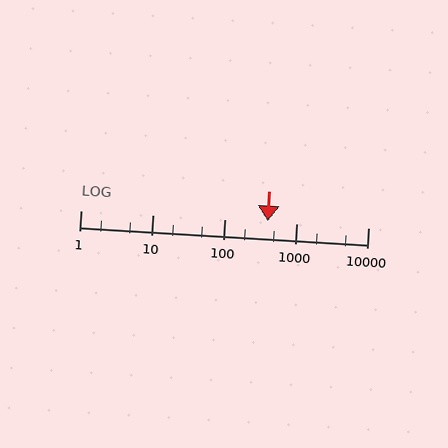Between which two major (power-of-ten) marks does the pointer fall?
The pointer is between 100 and 1000.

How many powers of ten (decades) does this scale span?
The scale spans 4 decades, from 1 to 10000.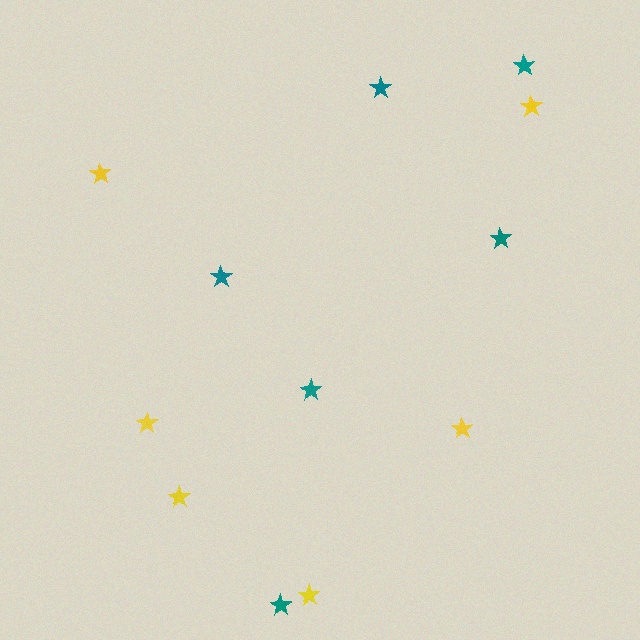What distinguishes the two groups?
There are 2 groups: one group of yellow stars (6) and one group of teal stars (6).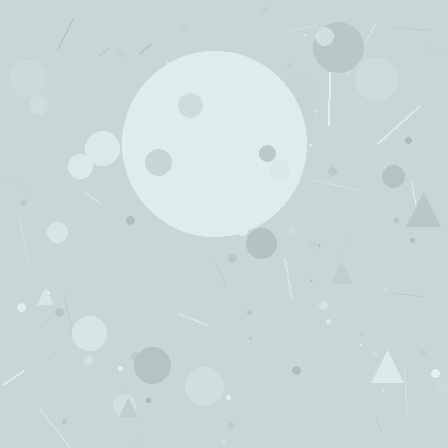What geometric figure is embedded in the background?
A circle is embedded in the background.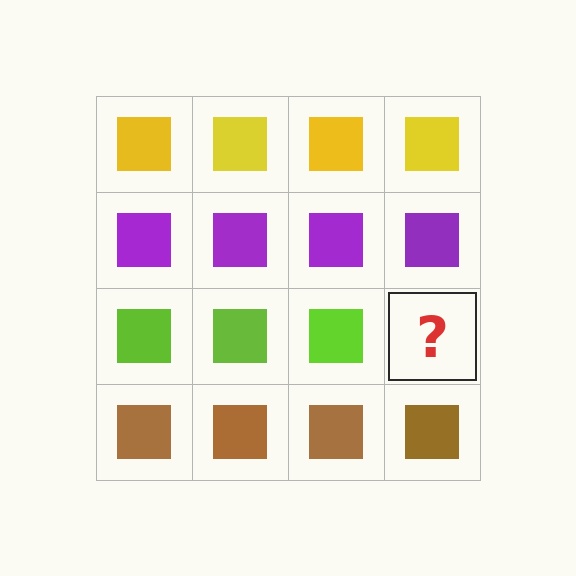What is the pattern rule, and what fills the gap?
The rule is that each row has a consistent color. The gap should be filled with a lime square.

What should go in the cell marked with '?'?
The missing cell should contain a lime square.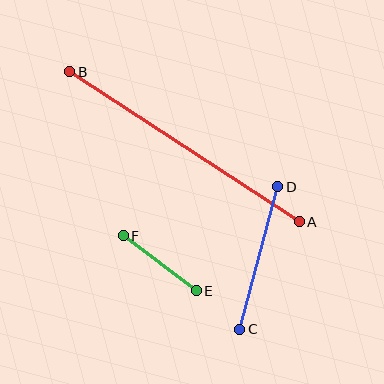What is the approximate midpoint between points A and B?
The midpoint is at approximately (184, 147) pixels.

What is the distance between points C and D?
The distance is approximately 148 pixels.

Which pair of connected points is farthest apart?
Points A and B are farthest apart.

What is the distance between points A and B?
The distance is approximately 274 pixels.